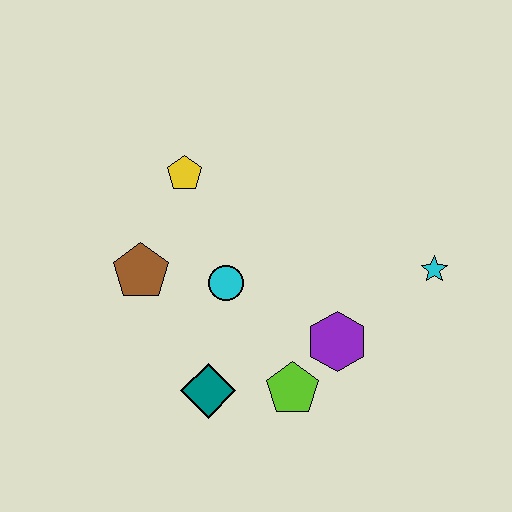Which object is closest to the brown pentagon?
The cyan circle is closest to the brown pentagon.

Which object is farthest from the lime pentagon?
The yellow pentagon is farthest from the lime pentagon.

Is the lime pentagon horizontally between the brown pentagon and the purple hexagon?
Yes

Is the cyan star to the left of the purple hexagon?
No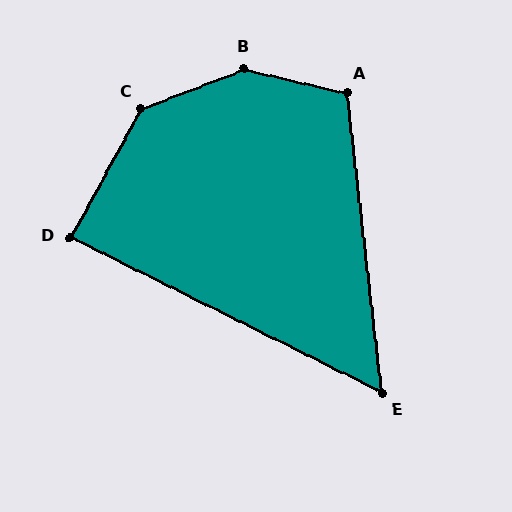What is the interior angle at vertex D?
Approximately 88 degrees (approximately right).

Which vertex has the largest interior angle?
B, at approximately 146 degrees.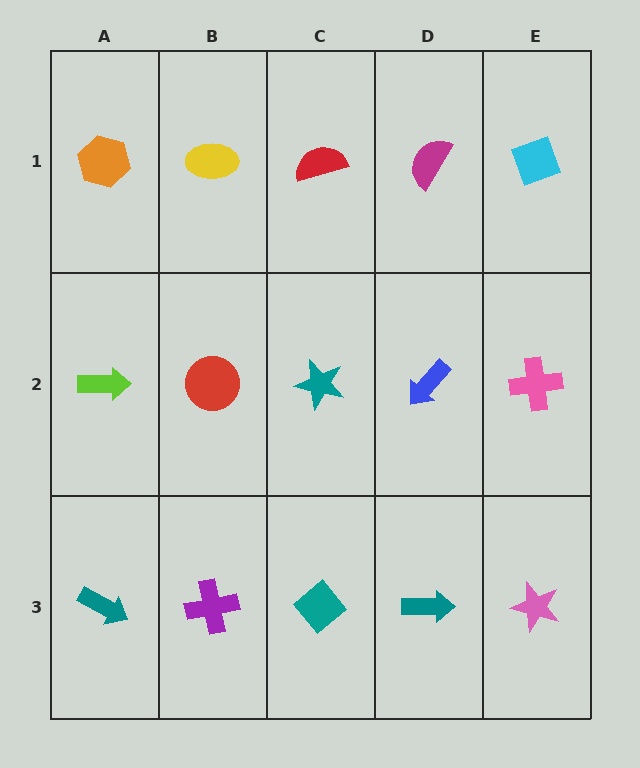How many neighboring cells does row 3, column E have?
2.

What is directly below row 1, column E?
A pink cross.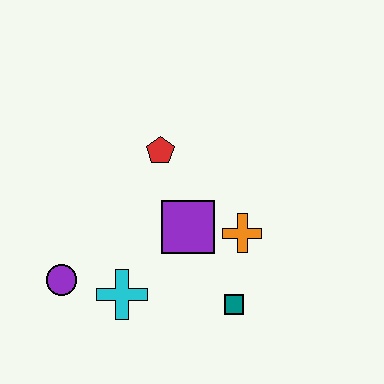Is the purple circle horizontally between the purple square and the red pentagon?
No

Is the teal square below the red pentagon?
Yes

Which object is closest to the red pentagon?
The purple square is closest to the red pentagon.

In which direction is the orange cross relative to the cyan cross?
The orange cross is to the right of the cyan cross.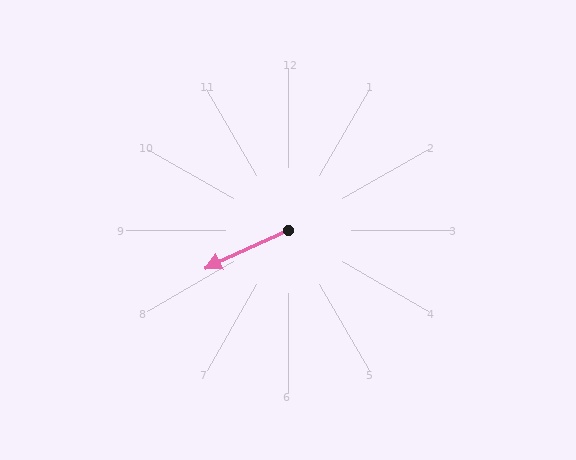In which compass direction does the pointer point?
Southwest.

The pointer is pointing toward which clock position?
Roughly 8 o'clock.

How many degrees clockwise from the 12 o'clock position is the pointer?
Approximately 245 degrees.